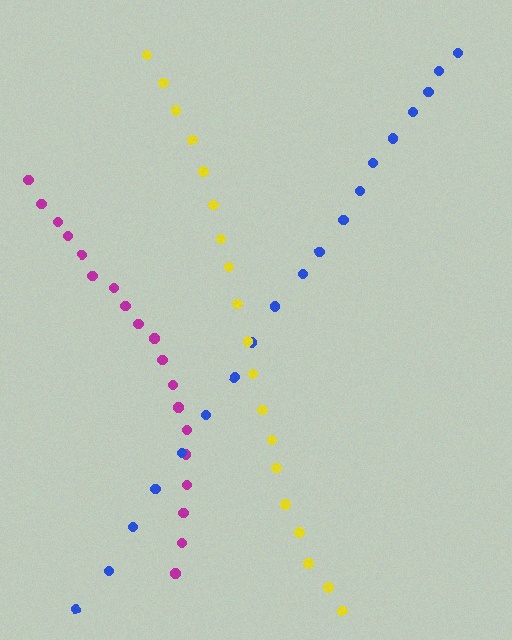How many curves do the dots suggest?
There are 3 distinct paths.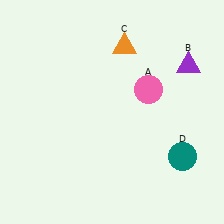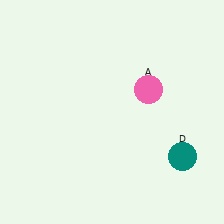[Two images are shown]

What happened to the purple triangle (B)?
The purple triangle (B) was removed in Image 2. It was in the top-right area of Image 1.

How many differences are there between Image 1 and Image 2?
There are 2 differences between the two images.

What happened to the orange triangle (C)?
The orange triangle (C) was removed in Image 2. It was in the top-right area of Image 1.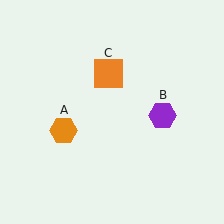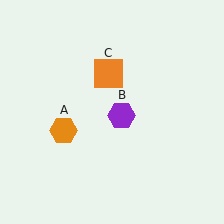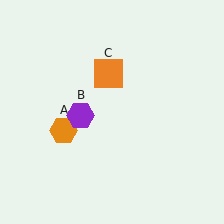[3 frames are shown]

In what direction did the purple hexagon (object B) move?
The purple hexagon (object B) moved left.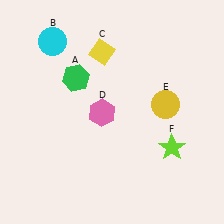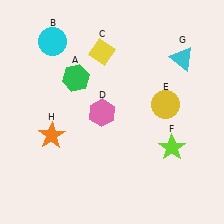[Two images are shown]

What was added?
A cyan triangle (G), an orange star (H) were added in Image 2.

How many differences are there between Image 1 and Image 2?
There are 2 differences between the two images.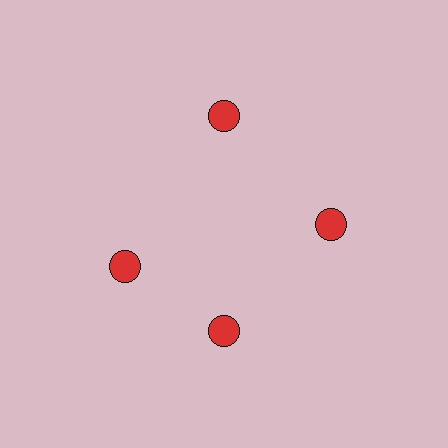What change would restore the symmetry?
The symmetry would be restored by rotating it back into even spacing with its neighbors so that all 4 circles sit at equal angles and equal distance from the center.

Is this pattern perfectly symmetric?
No. The 4 red circles are arranged in a ring, but one element near the 9 o'clock position is rotated out of alignment along the ring, breaking the 4-fold rotational symmetry.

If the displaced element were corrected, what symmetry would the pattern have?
It would have 4-fold rotational symmetry — the pattern would map onto itself every 90 degrees.